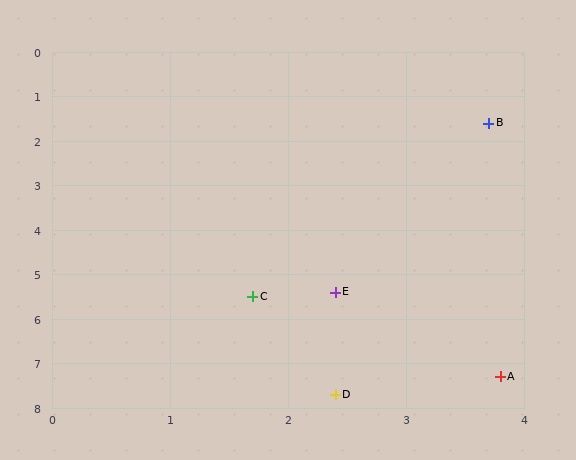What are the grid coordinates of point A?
Point A is at approximately (3.8, 7.3).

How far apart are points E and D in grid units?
Points E and D are about 2.3 grid units apart.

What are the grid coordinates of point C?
Point C is at approximately (1.7, 5.5).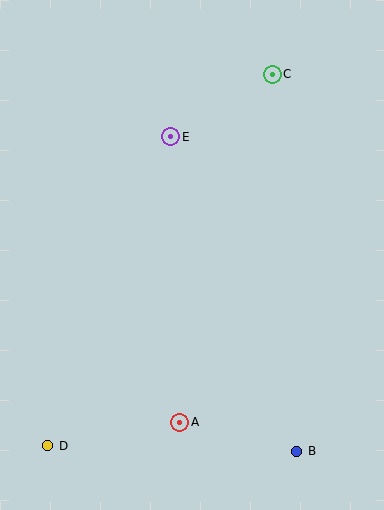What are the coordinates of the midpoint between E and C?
The midpoint between E and C is at (222, 106).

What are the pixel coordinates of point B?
Point B is at (297, 451).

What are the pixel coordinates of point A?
Point A is at (180, 422).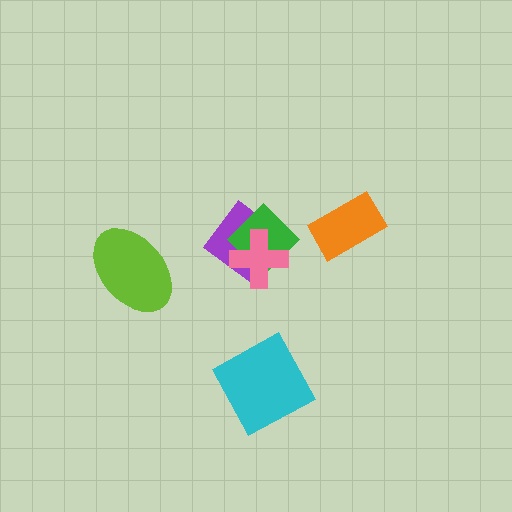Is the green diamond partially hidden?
Yes, it is partially covered by another shape.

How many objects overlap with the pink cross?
2 objects overlap with the pink cross.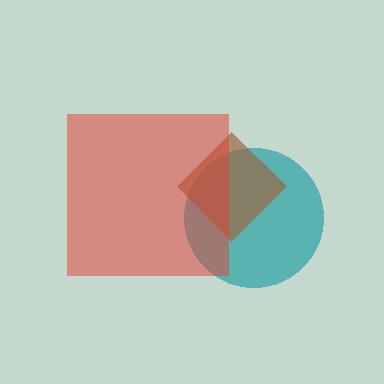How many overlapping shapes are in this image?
There are 3 overlapping shapes in the image.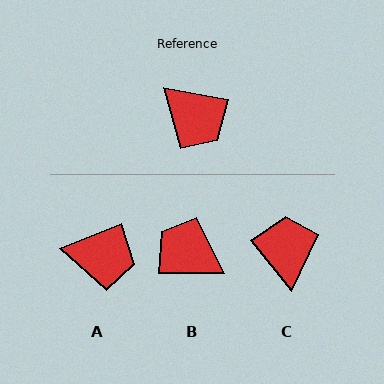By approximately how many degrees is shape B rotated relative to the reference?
Approximately 169 degrees clockwise.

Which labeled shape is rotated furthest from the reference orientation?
B, about 169 degrees away.